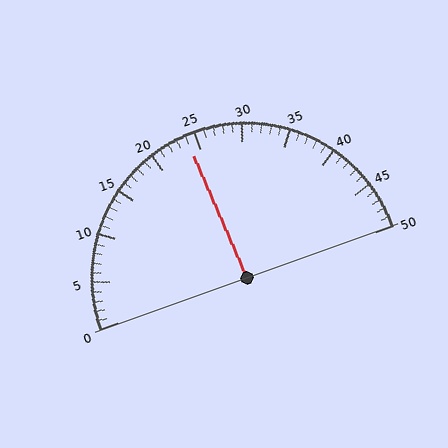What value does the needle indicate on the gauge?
The needle indicates approximately 24.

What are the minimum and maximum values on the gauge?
The gauge ranges from 0 to 50.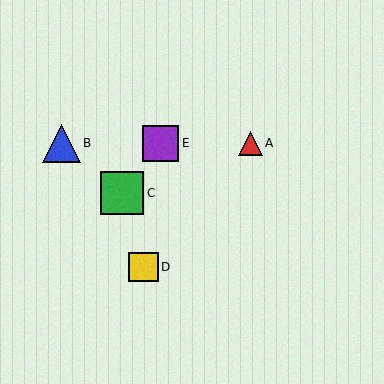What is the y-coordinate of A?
Object A is at y≈143.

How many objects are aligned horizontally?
3 objects (A, B, E) are aligned horizontally.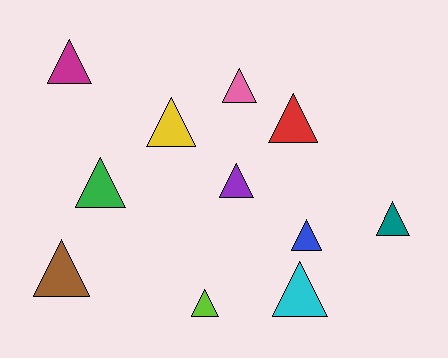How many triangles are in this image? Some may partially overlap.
There are 11 triangles.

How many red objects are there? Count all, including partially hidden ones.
There is 1 red object.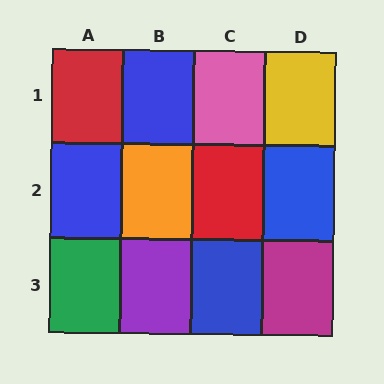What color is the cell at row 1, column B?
Blue.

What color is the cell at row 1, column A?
Red.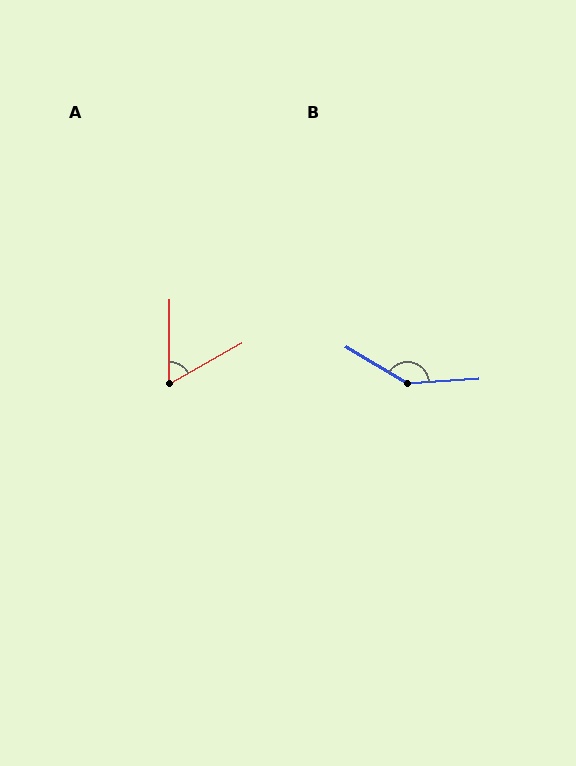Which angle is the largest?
B, at approximately 145 degrees.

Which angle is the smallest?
A, at approximately 61 degrees.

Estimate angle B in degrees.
Approximately 145 degrees.